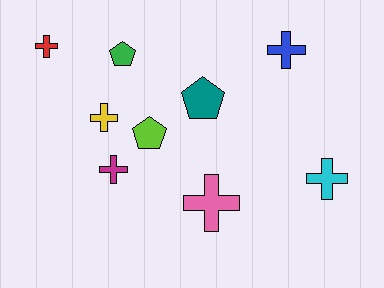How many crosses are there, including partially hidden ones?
There are 6 crosses.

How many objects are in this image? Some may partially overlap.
There are 9 objects.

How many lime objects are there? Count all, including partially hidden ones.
There is 1 lime object.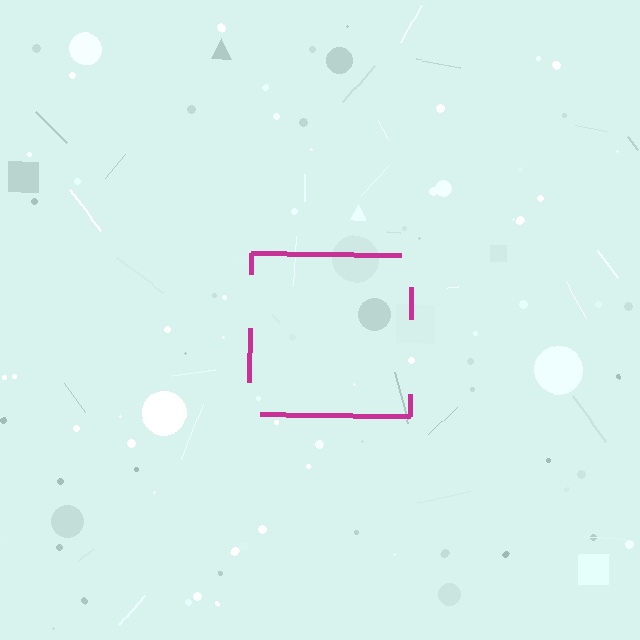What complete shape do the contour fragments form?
The contour fragments form a square.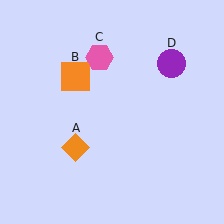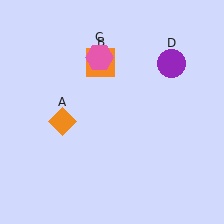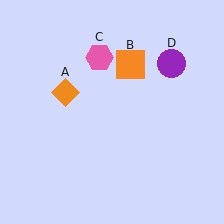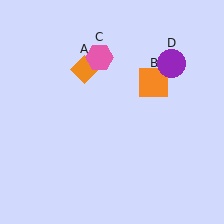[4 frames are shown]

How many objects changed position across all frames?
2 objects changed position: orange diamond (object A), orange square (object B).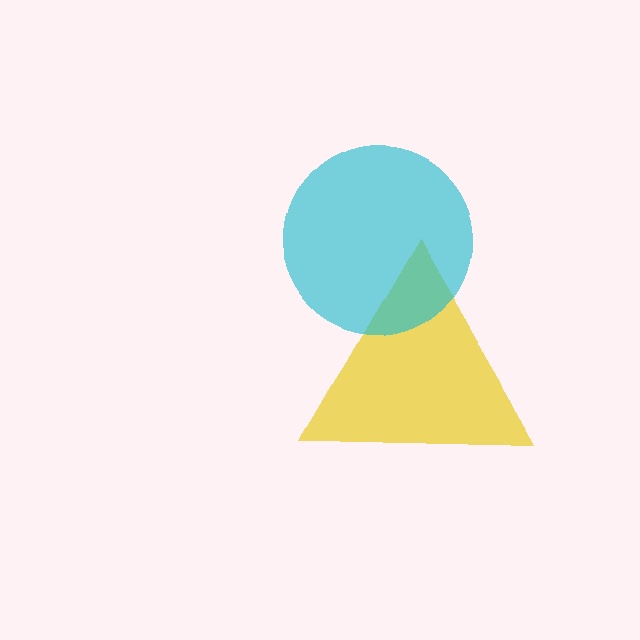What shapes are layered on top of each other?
The layered shapes are: a yellow triangle, a cyan circle.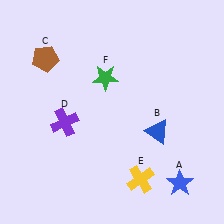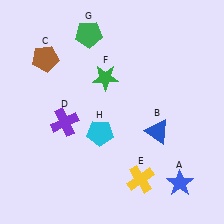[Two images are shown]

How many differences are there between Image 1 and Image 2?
There are 2 differences between the two images.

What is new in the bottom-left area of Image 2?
A cyan pentagon (H) was added in the bottom-left area of Image 2.